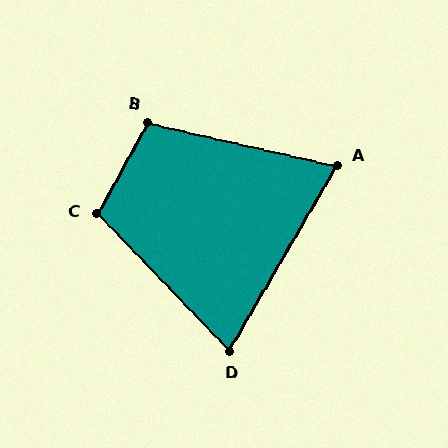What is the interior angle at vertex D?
Approximately 74 degrees (acute).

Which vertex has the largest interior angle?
C, at approximately 107 degrees.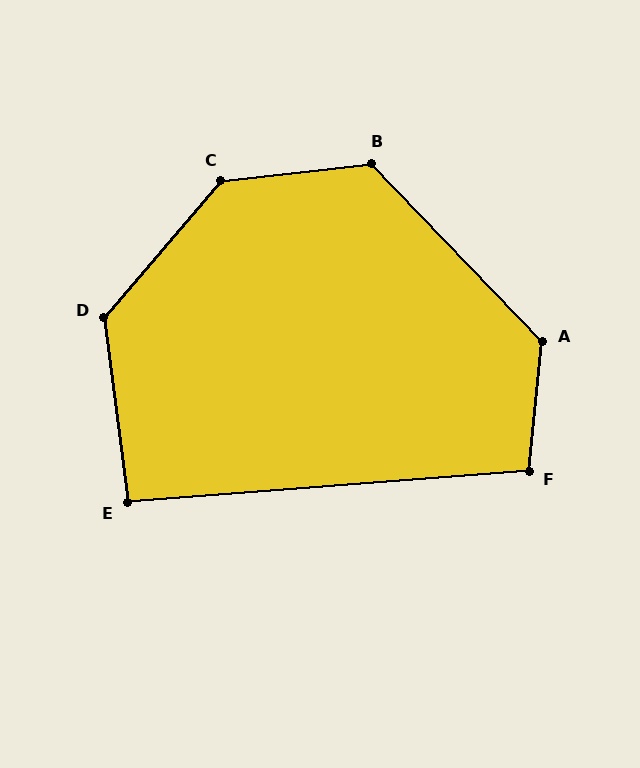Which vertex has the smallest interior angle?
E, at approximately 93 degrees.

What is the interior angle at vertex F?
Approximately 100 degrees (obtuse).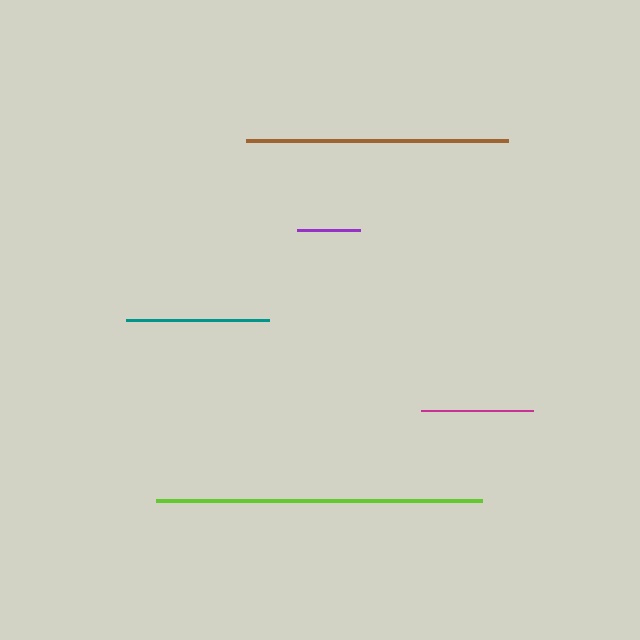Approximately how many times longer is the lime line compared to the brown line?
The lime line is approximately 1.2 times the length of the brown line.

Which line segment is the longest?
The lime line is the longest at approximately 326 pixels.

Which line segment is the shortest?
The purple line is the shortest at approximately 63 pixels.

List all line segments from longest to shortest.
From longest to shortest: lime, brown, teal, magenta, purple.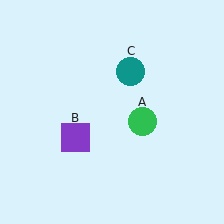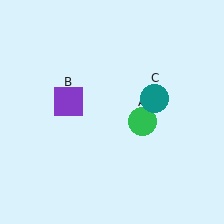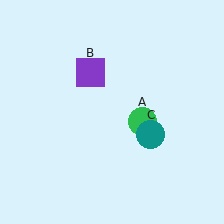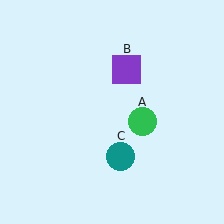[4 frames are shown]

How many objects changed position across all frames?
2 objects changed position: purple square (object B), teal circle (object C).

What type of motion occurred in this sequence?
The purple square (object B), teal circle (object C) rotated clockwise around the center of the scene.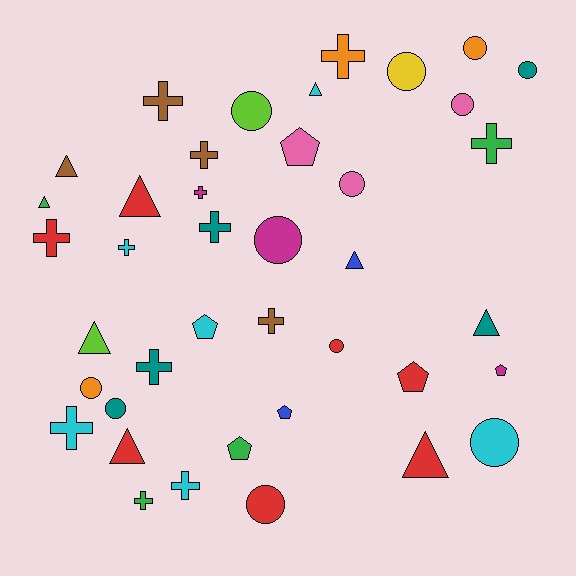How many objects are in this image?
There are 40 objects.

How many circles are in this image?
There are 12 circles.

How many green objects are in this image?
There are 4 green objects.